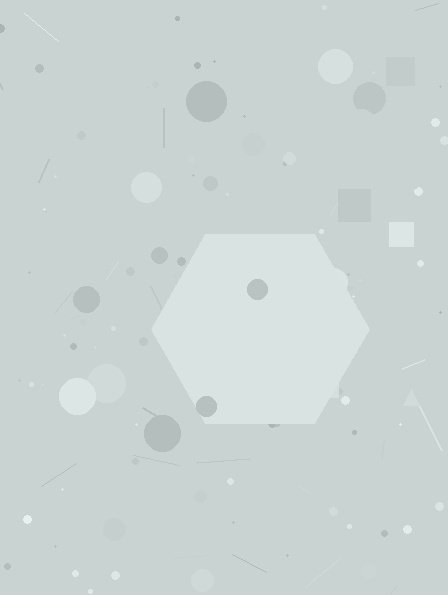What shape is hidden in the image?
A hexagon is hidden in the image.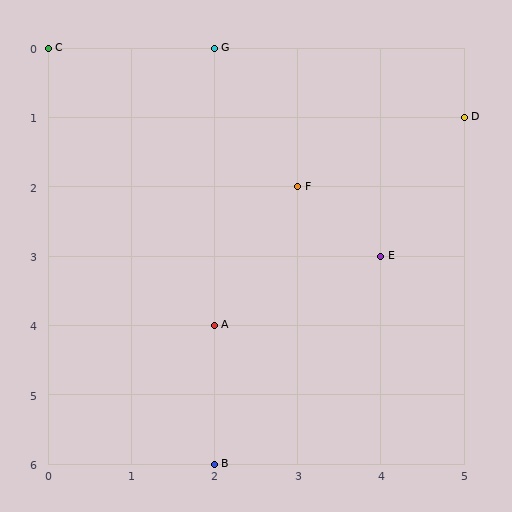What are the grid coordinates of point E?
Point E is at grid coordinates (4, 3).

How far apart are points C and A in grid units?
Points C and A are 2 columns and 4 rows apart (about 4.5 grid units diagonally).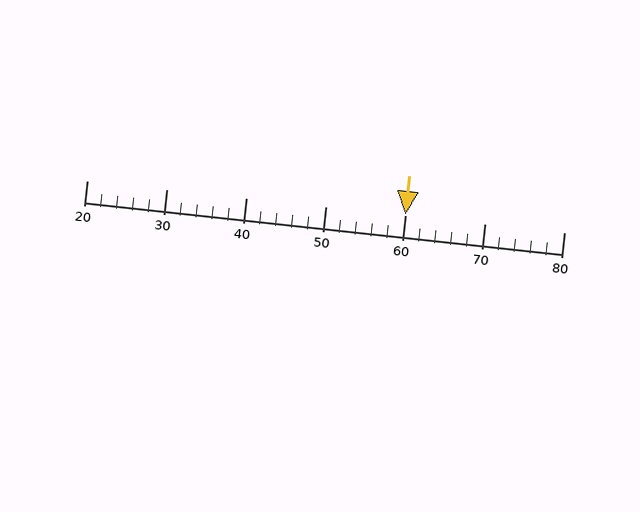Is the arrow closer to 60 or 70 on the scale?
The arrow is closer to 60.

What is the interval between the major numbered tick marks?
The major tick marks are spaced 10 units apart.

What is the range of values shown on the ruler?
The ruler shows values from 20 to 80.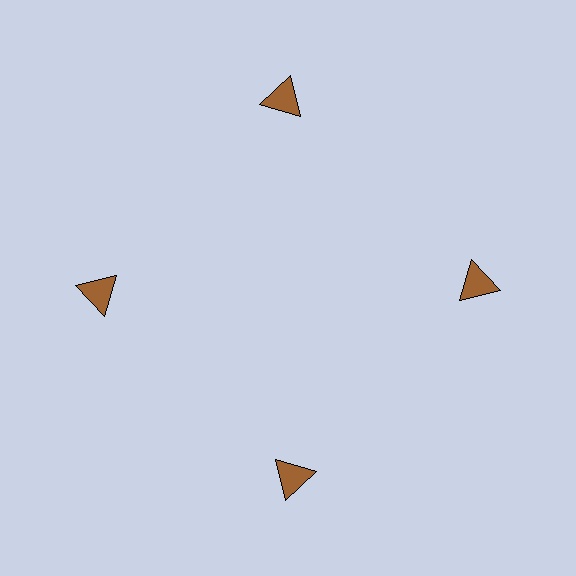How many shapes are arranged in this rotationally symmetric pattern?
There are 4 shapes, arranged in 4 groups of 1.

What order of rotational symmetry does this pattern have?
This pattern has 4-fold rotational symmetry.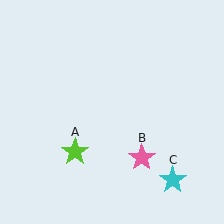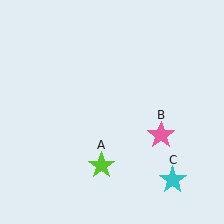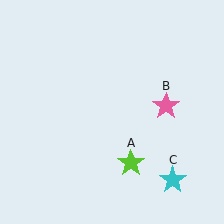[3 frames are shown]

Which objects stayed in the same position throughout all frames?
Cyan star (object C) remained stationary.